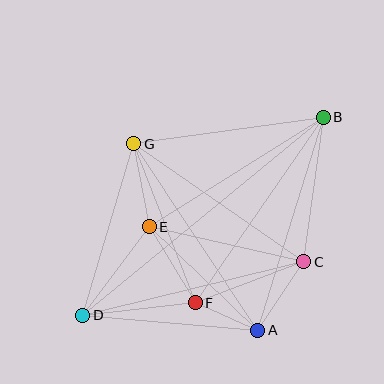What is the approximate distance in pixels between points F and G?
The distance between F and G is approximately 171 pixels.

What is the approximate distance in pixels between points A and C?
The distance between A and C is approximately 82 pixels.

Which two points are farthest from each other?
Points B and D are farthest from each other.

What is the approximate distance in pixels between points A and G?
The distance between A and G is approximately 224 pixels.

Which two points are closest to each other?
Points A and F are closest to each other.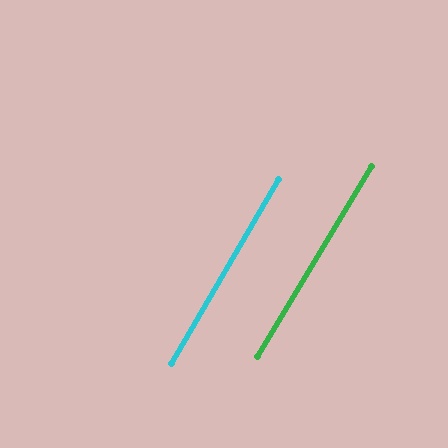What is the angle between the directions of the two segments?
Approximately 1 degree.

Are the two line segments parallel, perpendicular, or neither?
Parallel — their directions differ by only 0.8°.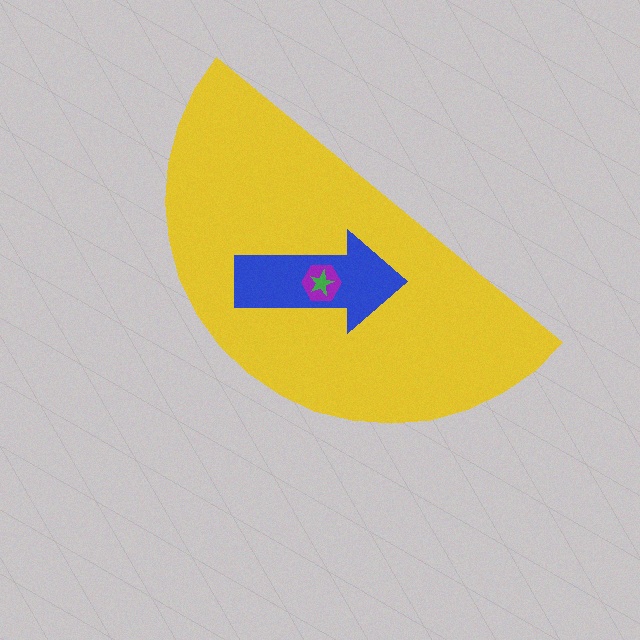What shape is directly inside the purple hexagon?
The green star.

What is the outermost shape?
The yellow semicircle.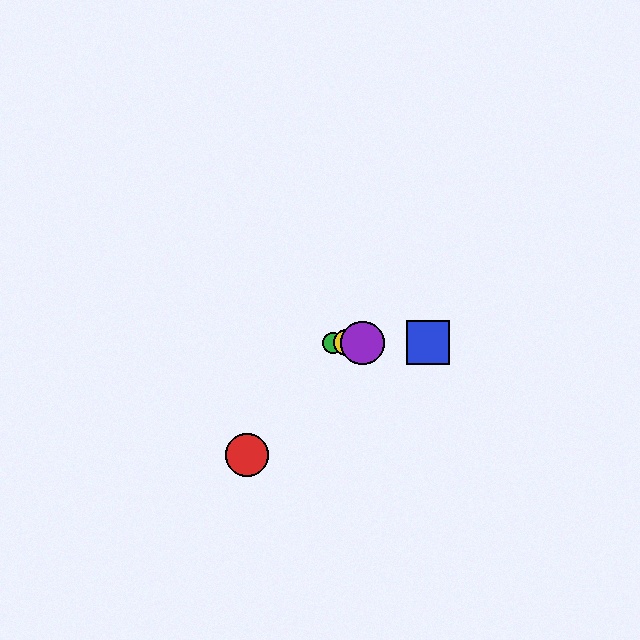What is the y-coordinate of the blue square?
The blue square is at y≈343.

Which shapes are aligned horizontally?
The blue square, the green circle, the yellow circle, the purple circle are aligned horizontally.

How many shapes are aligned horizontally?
4 shapes (the blue square, the green circle, the yellow circle, the purple circle) are aligned horizontally.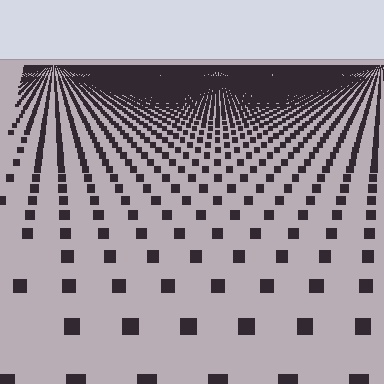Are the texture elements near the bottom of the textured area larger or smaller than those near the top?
Larger. Near the bottom, elements are closer to the viewer and appear at a bigger on-screen size.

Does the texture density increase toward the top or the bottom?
Density increases toward the top.